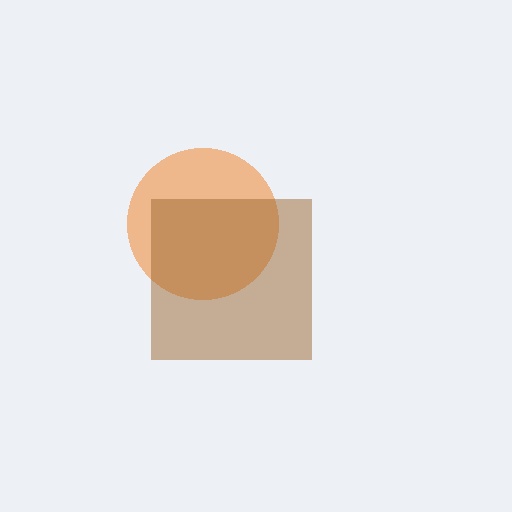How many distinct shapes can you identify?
There are 2 distinct shapes: an orange circle, a brown square.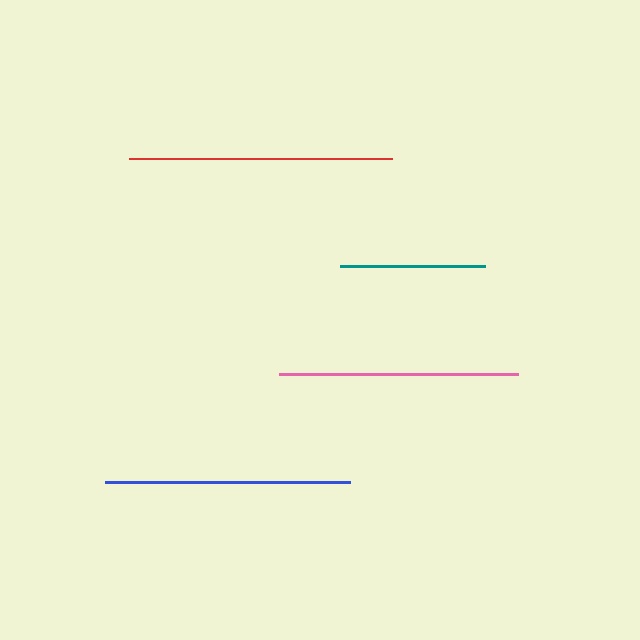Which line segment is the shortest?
The teal line is the shortest at approximately 145 pixels.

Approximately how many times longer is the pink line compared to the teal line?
The pink line is approximately 1.6 times the length of the teal line.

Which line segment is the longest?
The red line is the longest at approximately 263 pixels.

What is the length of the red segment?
The red segment is approximately 263 pixels long.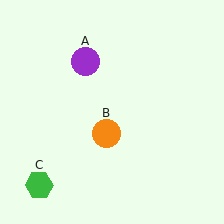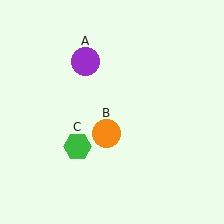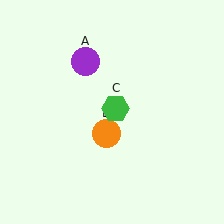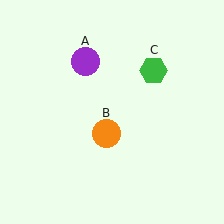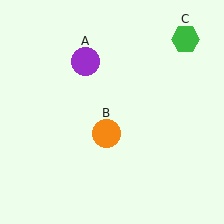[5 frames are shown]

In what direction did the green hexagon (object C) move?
The green hexagon (object C) moved up and to the right.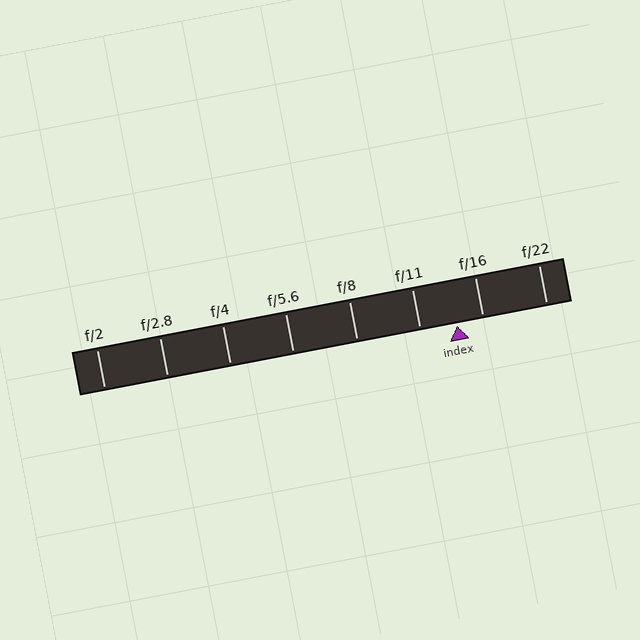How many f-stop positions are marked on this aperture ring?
There are 8 f-stop positions marked.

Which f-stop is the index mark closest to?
The index mark is closest to f/16.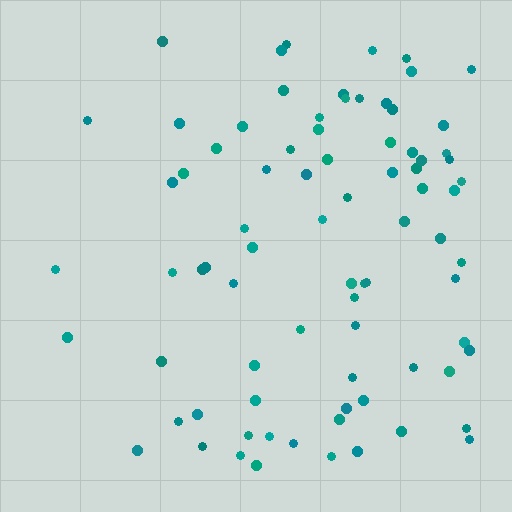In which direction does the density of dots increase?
From left to right, with the right side densest.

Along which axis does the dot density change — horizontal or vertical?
Horizontal.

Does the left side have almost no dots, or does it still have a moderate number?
Still a moderate number, just noticeably fewer than the right.